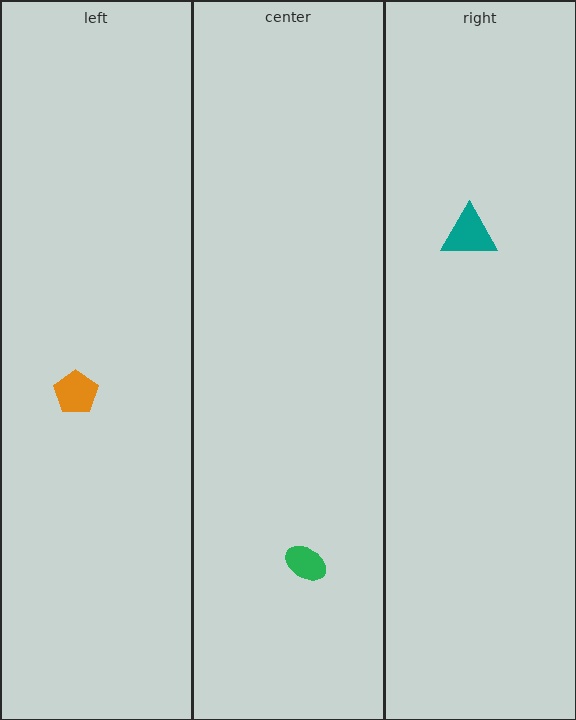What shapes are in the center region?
The green ellipse.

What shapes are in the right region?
The teal triangle.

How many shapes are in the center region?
1.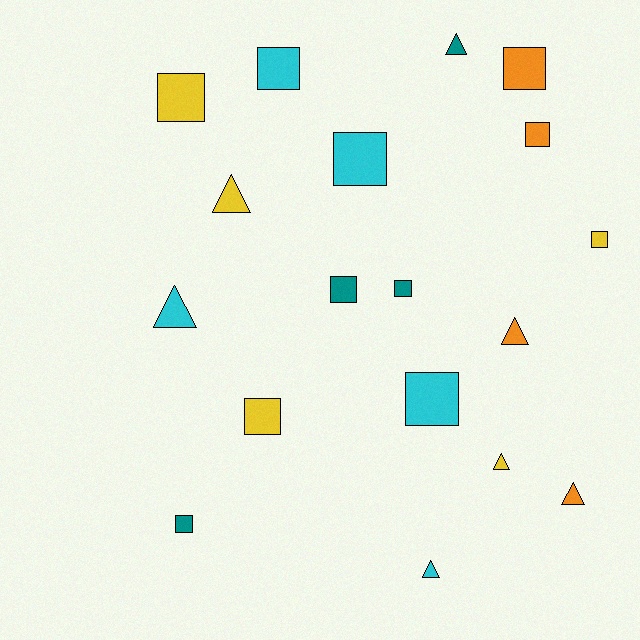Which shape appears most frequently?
Square, with 11 objects.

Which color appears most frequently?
Cyan, with 5 objects.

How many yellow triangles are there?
There are 2 yellow triangles.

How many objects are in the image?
There are 18 objects.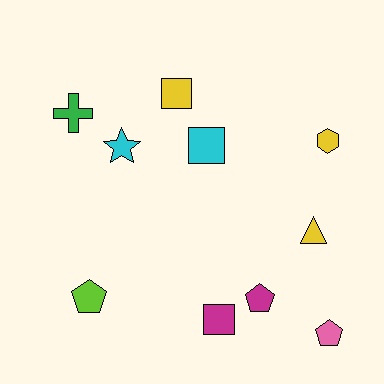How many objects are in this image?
There are 10 objects.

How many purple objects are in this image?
There are no purple objects.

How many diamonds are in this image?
There are no diamonds.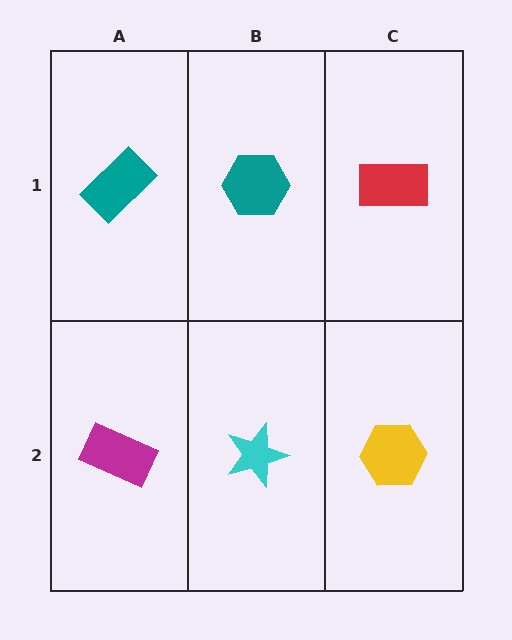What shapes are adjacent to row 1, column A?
A magenta rectangle (row 2, column A), a teal hexagon (row 1, column B).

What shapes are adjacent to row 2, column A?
A teal rectangle (row 1, column A), a cyan star (row 2, column B).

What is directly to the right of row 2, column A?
A cyan star.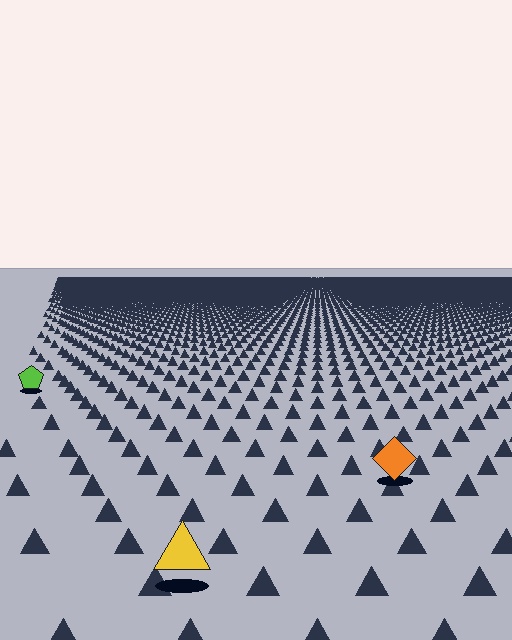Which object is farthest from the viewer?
The lime pentagon is farthest from the viewer. It appears smaller and the ground texture around it is denser.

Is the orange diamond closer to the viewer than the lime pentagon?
Yes. The orange diamond is closer — you can tell from the texture gradient: the ground texture is coarser near it.